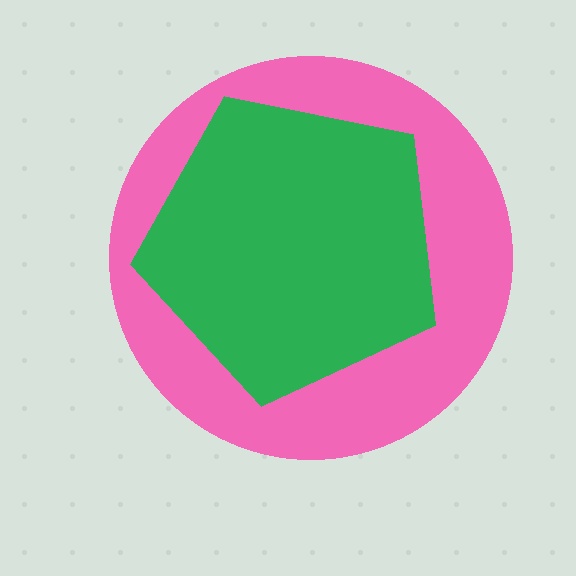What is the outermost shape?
The pink circle.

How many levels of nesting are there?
2.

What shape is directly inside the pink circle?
The green pentagon.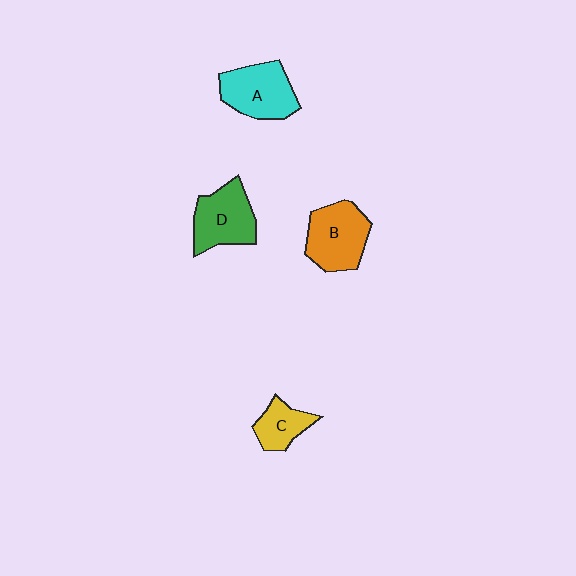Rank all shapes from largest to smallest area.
From largest to smallest: B (orange), A (cyan), D (green), C (yellow).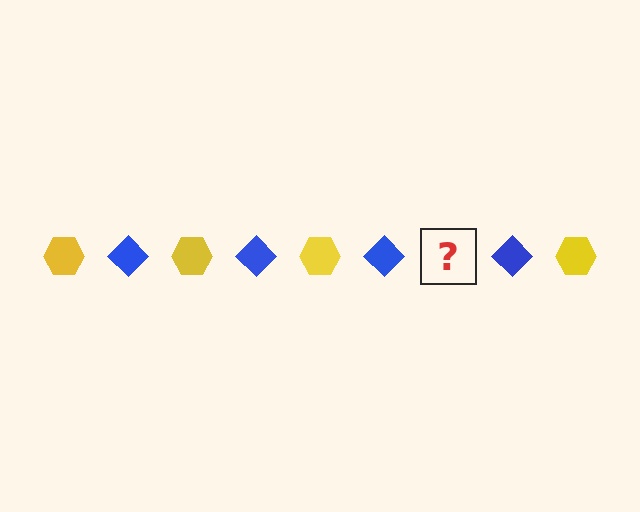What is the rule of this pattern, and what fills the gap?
The rule is that the pattern alternates between yellow hexagon and blue diamond. The gap should be filled with a yellow hexagon.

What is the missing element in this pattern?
The missing element is a yellow hexagon.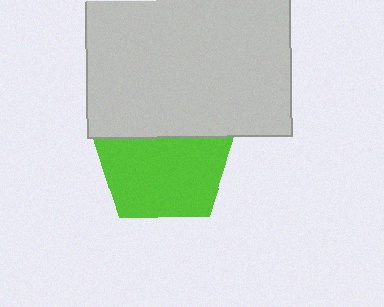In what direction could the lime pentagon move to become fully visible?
The lime pentagon could move down. That would shift it out from behind the light gray rectangle entirely.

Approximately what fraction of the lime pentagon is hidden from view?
Roughly 33% of the lime pentagon is hidden behind the light gray rectangle.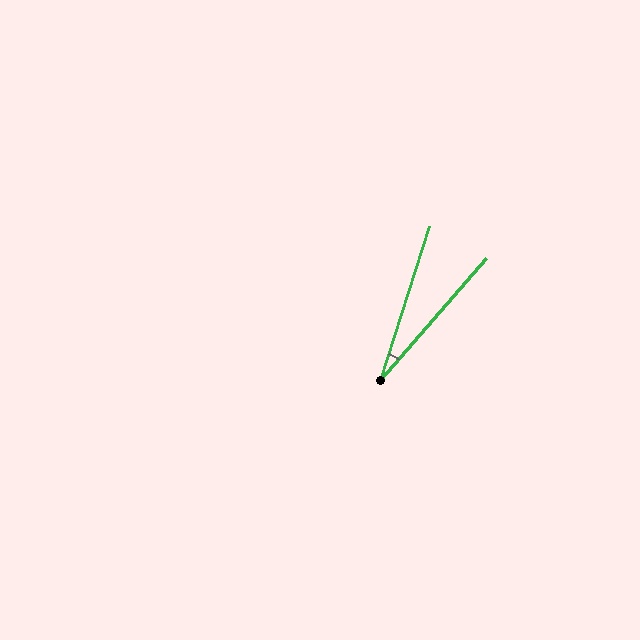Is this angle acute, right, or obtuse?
It is acute.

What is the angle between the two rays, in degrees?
Approximately 23 degrees.